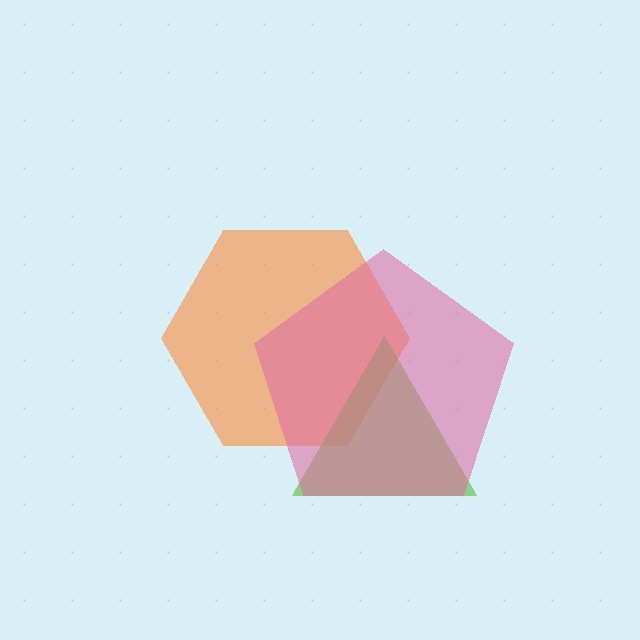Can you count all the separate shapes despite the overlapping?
Yes, there are 3 separate shapes.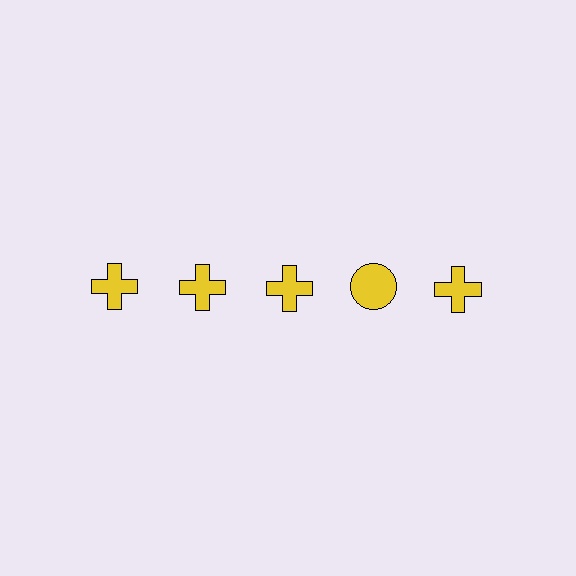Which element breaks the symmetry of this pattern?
The yellow circle in the top row, second from right column breaks the symmetry. All other shapes are yellow crosses.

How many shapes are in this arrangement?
There are 5 shapes arranged in a grid pattern.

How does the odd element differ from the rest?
It has a different shape: circle instead of cross.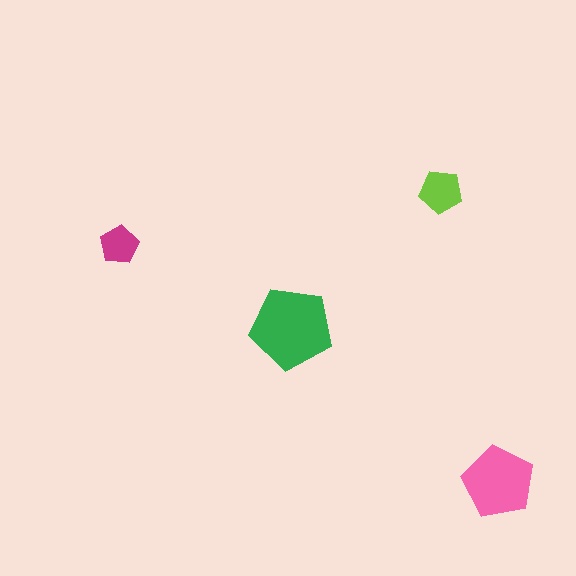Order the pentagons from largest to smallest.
the green one, the pink one, the lime one, the magenta one.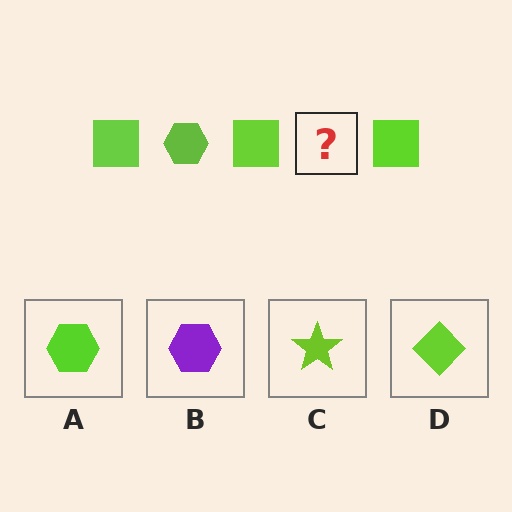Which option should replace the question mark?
Option A.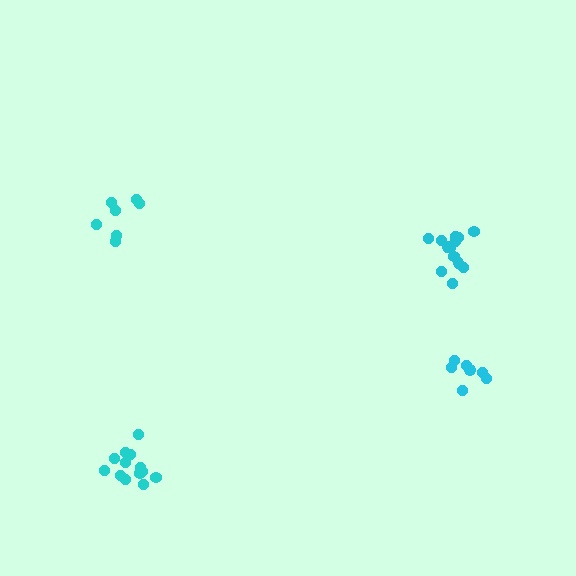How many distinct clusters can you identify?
There are 4 distinct clusters.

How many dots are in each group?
Group 1: 7 dots, Group 2: 7 dots, Group 3: 13 dots, Group 4: 13 dots (40 total).